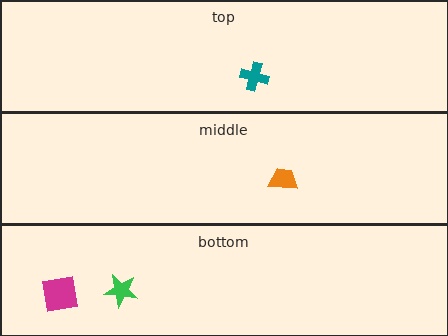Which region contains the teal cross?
The top region.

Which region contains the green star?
The bottom region.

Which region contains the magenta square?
The bottom region.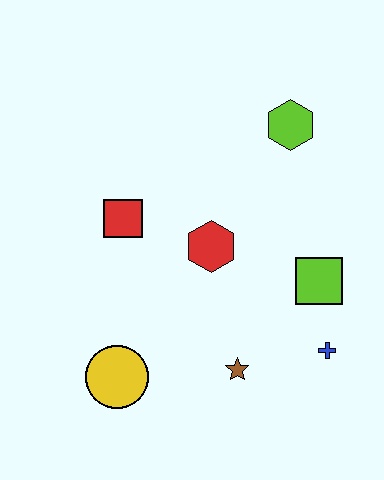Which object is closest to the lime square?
The blue cross is closest to the lime square.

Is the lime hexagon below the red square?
No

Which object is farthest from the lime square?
The yellow circle is farthest from the lime square.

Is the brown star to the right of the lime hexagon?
No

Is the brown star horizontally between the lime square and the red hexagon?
Yes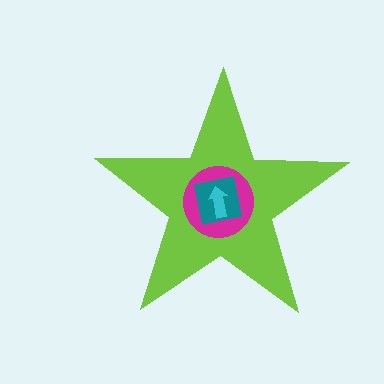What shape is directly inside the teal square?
The cyan arrow.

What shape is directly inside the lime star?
The magenta circle.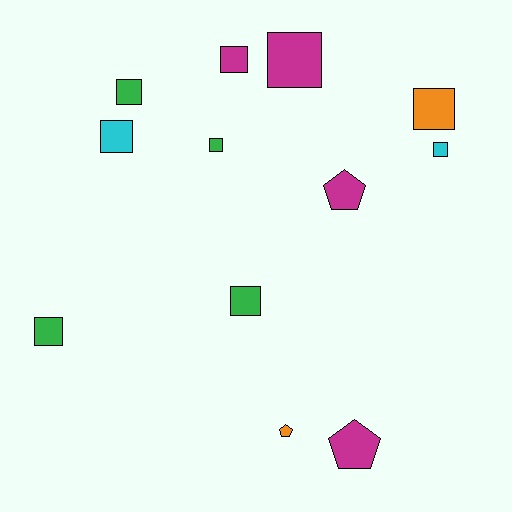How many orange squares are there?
There is 1 orange square.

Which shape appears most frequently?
Square, with 9 objects.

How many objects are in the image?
There are 12 objects.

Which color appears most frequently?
Green, with 4 objects.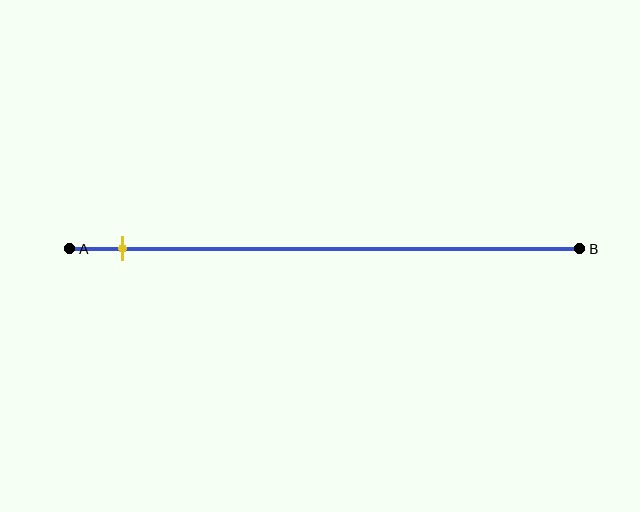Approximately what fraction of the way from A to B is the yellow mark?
The yellow mark is approximately 10% of the way from A to B.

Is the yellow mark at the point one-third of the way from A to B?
No, the mark is at about 10% from A, not at the 33% one-third point.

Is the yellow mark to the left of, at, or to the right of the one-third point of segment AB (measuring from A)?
The yellow mark is to the left of the one-third point of segment AB.